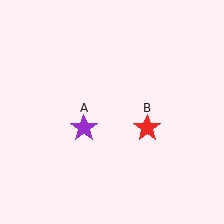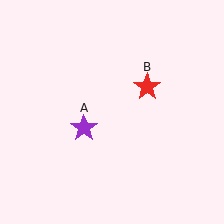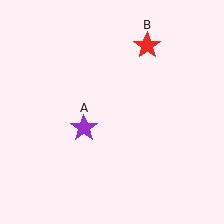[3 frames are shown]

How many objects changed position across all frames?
1 object changed position: red star (object B).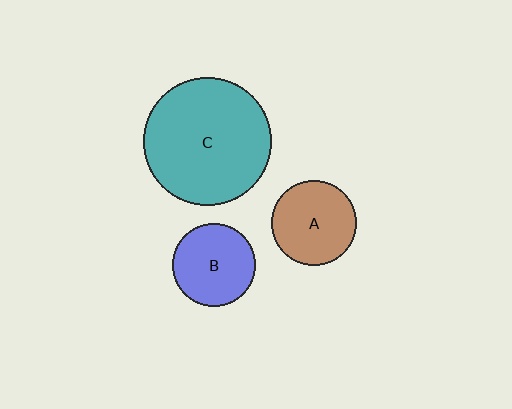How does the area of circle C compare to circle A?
Approximately 2.3 times.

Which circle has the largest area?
Circle C (teal).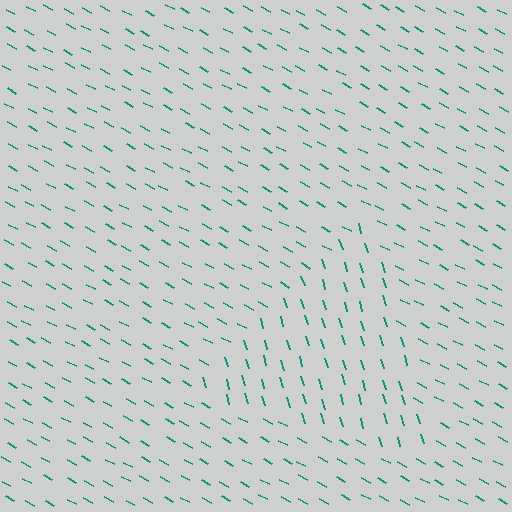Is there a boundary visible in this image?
Yes, there is a texture boundary formed by a change in line orientation.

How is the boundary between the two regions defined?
The boundary is defined purely by a change in line orientation (approximately 45 degrees difference). All lines are the same color and thickness.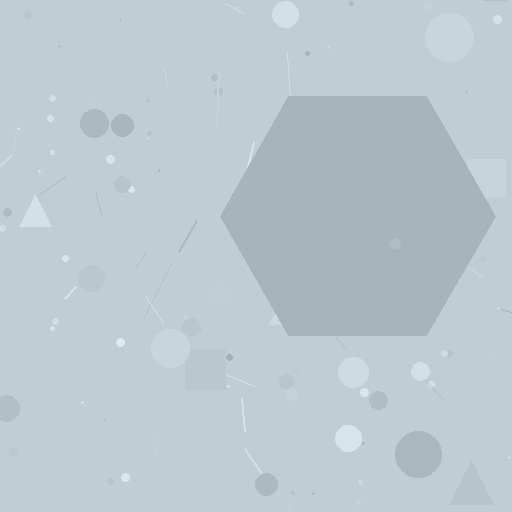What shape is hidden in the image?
A hexagon is hidden in the image.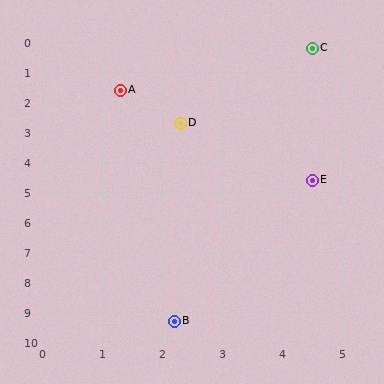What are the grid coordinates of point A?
Point A is at approximately (1.3, 1.6).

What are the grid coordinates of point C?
Point C is at approximately (4.5, 0.2).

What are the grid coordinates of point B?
Point B is at approximately (2.2, 9.3).